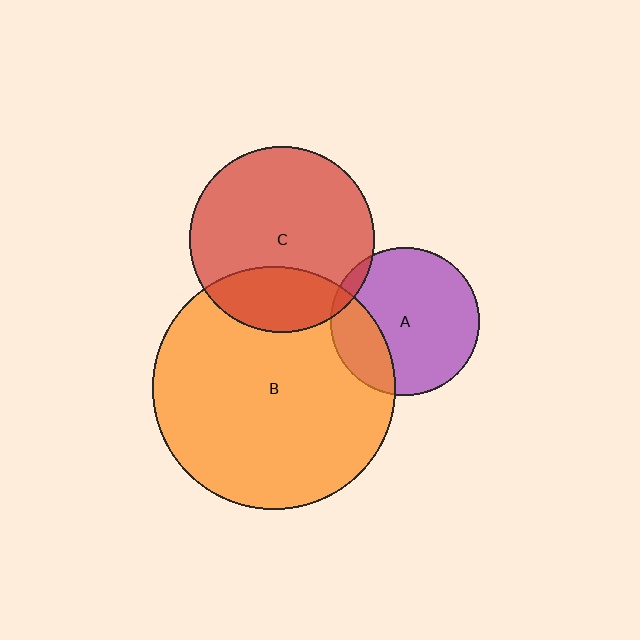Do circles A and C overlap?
Yes.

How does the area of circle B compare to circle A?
Approximately 2.7 times.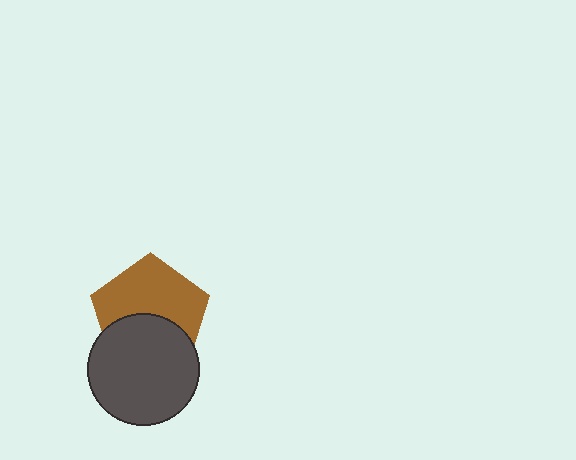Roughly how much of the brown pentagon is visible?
About half of it is visible (roughly 58%).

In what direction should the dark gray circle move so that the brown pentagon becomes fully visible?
The dark gray circle should move down. That is the shortest direction to clear the overlap and leave the brown pentagon fully visible.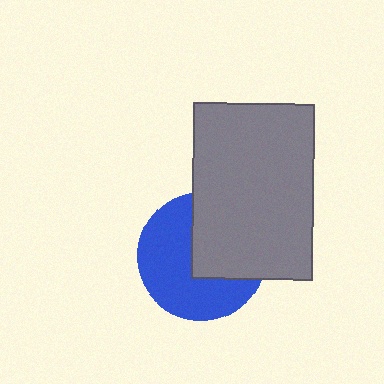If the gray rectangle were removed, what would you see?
You would see the complete blue circle.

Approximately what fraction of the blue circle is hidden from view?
Roughly 44% of the blue circle is hidden behind the gray rectangle.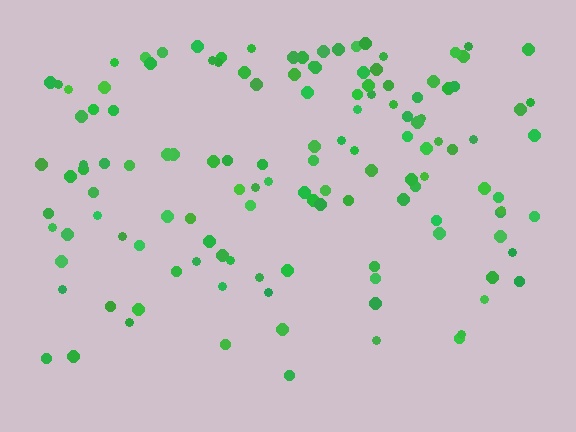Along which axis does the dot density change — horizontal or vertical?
Vertical.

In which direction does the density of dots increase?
From bottom to top, with the top side densest.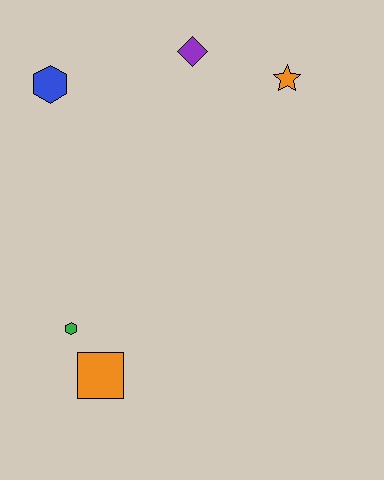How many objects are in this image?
There are 5 objects.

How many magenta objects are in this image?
There are no magenta objects.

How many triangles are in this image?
There are no triangles.